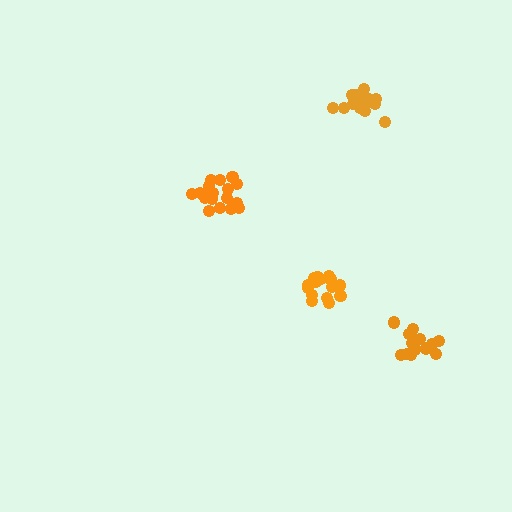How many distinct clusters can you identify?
There are 4 distinct clusters.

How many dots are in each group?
Group 1: 19 dots, Group 2: 15 dots, Group 3: 19 dots, Group 4: 15 dots (68 total).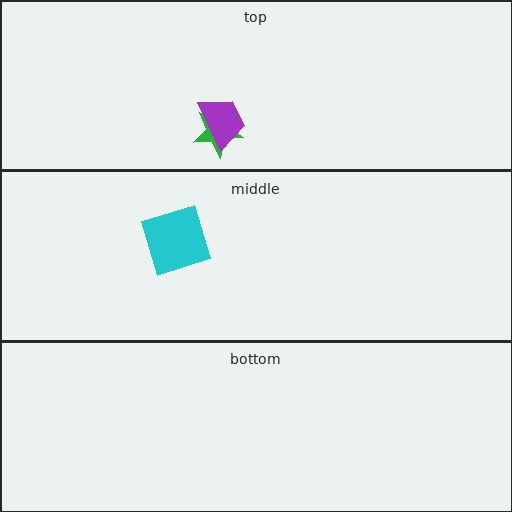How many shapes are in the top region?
2.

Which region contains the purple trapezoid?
The top region.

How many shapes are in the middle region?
1.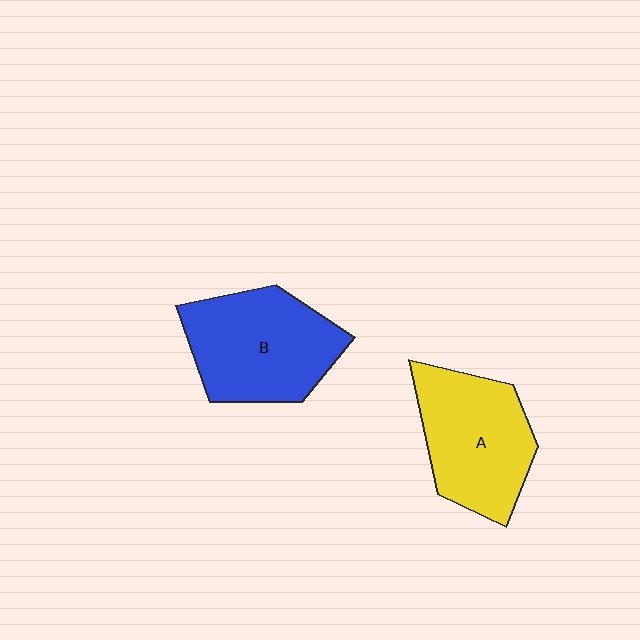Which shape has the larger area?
Shape B (blue).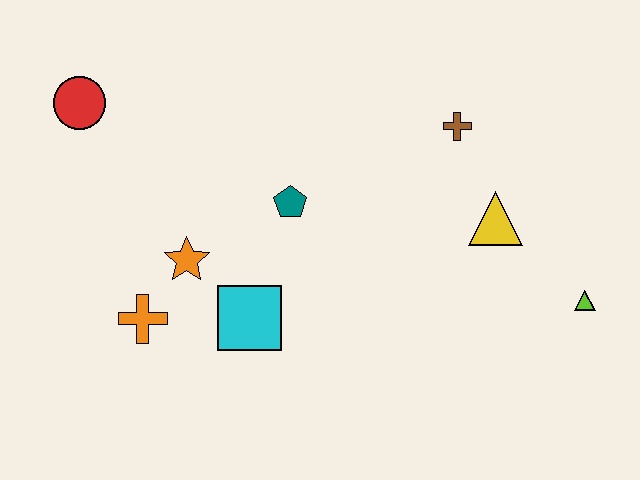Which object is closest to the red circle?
The orange star is closest to the red circle.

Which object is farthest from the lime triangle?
The red circle is farthest from the lime triangle.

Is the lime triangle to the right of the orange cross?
Yes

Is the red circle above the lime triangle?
Yes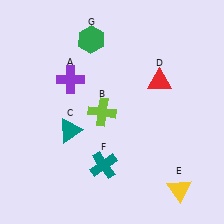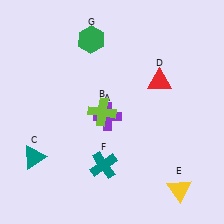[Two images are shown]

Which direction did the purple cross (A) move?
The purple cross (A) moved right.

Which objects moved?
The objects that moved are: the purple cross (A), the teal triangle (C).